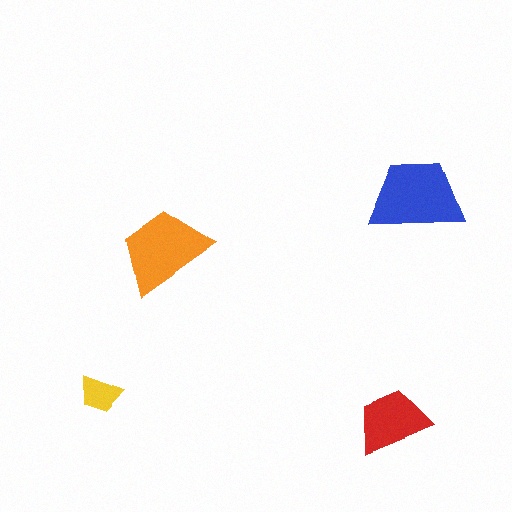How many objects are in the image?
There are 4 objects in the image.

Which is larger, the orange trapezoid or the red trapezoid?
The orange one.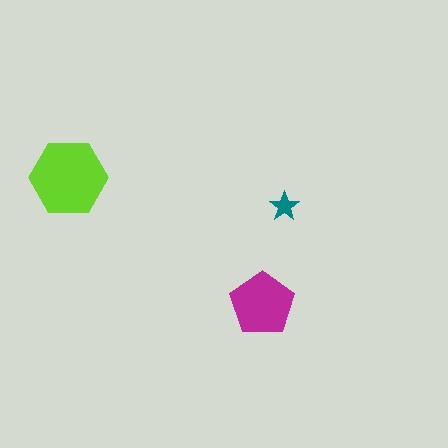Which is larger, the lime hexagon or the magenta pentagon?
The lime hexagon.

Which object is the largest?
The lime hexagon.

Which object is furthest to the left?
The lime hexagon is leftmost.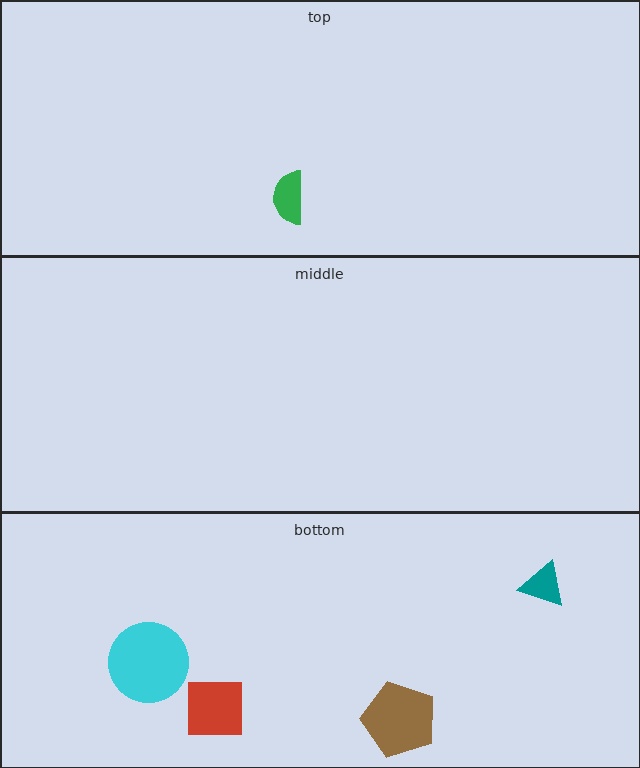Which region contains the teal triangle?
The bottom region.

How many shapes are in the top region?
1.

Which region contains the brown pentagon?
The bottom region.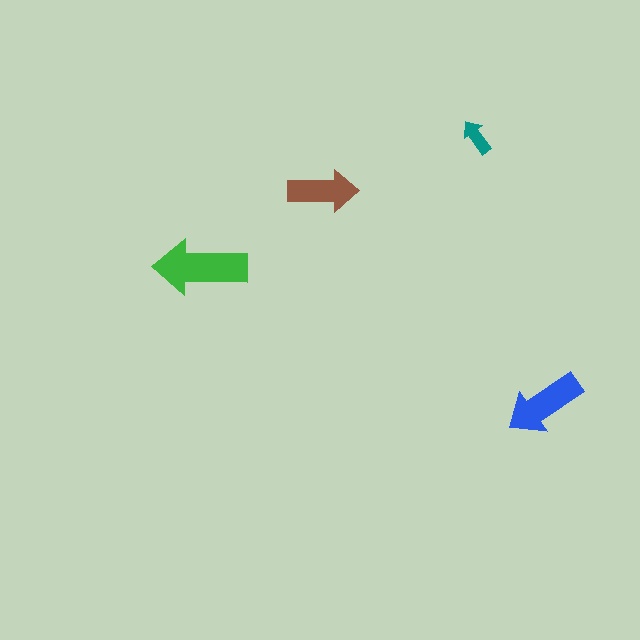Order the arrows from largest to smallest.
the green one, the blue one, the brown one, the teal one.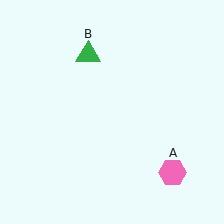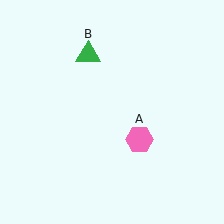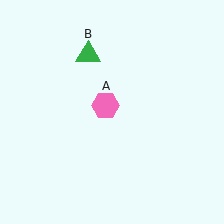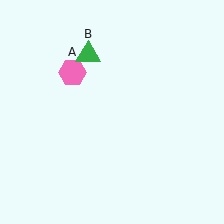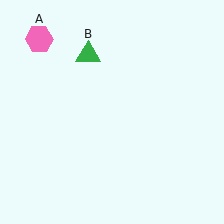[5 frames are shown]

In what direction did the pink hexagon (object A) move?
The pink hexagon (object A) moved up and to the left.